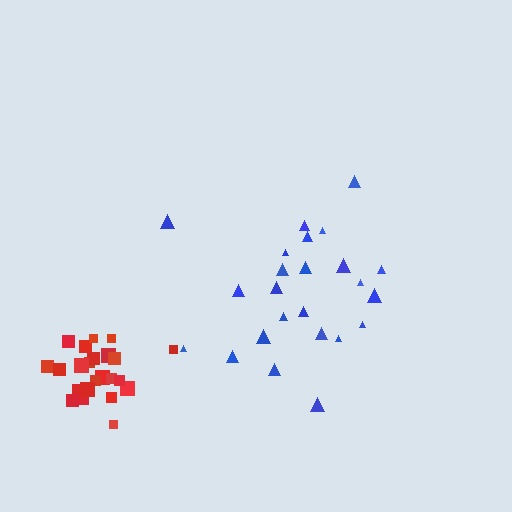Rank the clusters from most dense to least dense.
red, blue.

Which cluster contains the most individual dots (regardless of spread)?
Blue (24).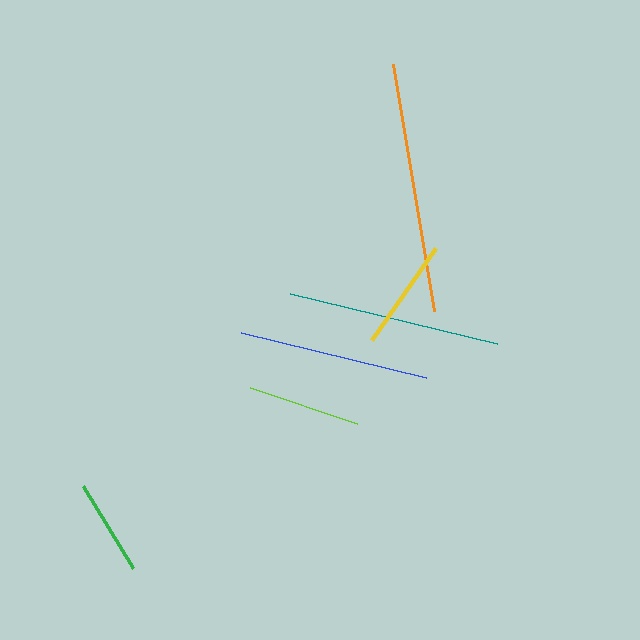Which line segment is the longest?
The orange line is the longest at approximately 250 pixels.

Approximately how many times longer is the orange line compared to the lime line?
The orange line is approximately 2.2 times the length of the lime line.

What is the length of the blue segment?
The blue segment is approximately 191 pixels long.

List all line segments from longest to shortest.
From longest to shortest: orange, teal, blue, lime, yellow, green.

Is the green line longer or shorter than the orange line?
The orange line is longer than the green line.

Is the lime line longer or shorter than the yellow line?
The lime line is longer than the yellow line.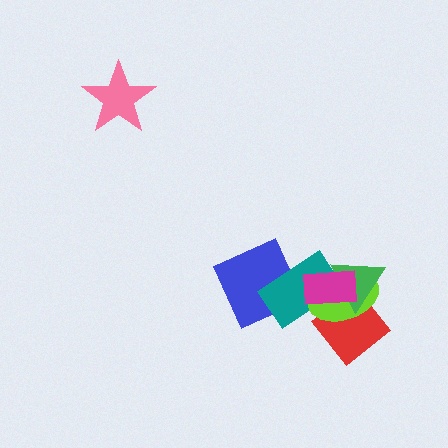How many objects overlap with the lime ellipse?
4 objects overlap with the lime ellipse.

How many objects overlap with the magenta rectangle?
4 objects overlap with the magenta rectangle.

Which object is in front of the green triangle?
The magenta rectangle is in front of the green triangle.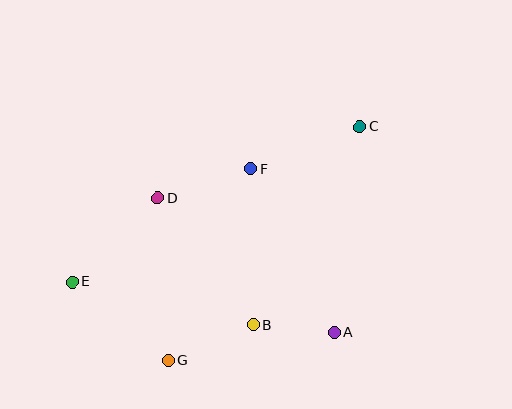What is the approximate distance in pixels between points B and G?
The distance between B and G is approximately 92 pixels.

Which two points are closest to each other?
Points A and B are closest to each other.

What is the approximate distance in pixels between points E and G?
The distance between E and G is approximately 124 pixels.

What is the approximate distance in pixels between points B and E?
The distance between B and E is approximately 186 pixels.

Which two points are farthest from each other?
Points C and E are farthest from each other.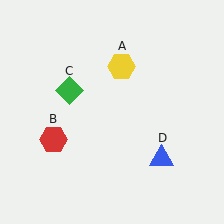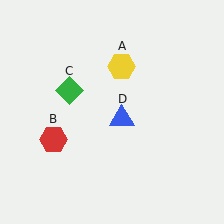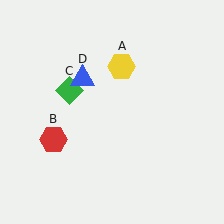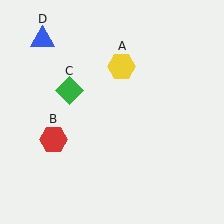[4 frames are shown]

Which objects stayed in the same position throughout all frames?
Yellow hexagon (object A) and red hexagon (object B) and green diamond (object C) remained stationary.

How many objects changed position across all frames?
1 object changed position: blue triangle (object D).